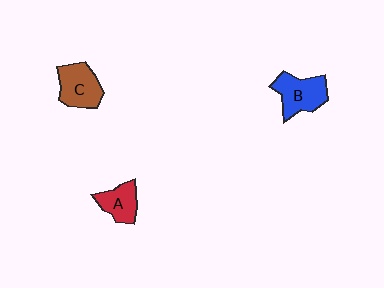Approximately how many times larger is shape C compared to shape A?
Approximately 1.3 times.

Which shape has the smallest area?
Shape A (red).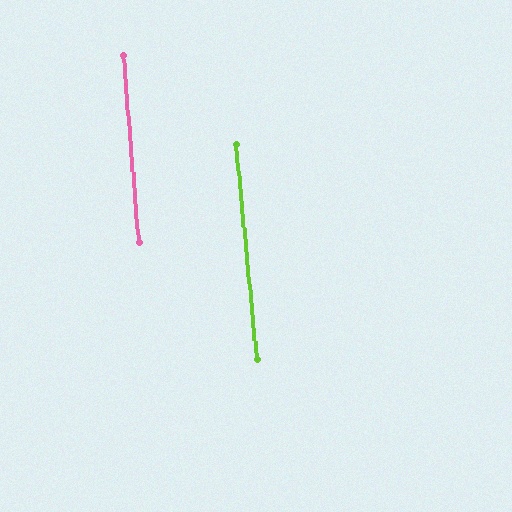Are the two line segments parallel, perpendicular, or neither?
Parallel — their directions differ by only 0.7°.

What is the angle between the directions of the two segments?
Approximately 1 degree.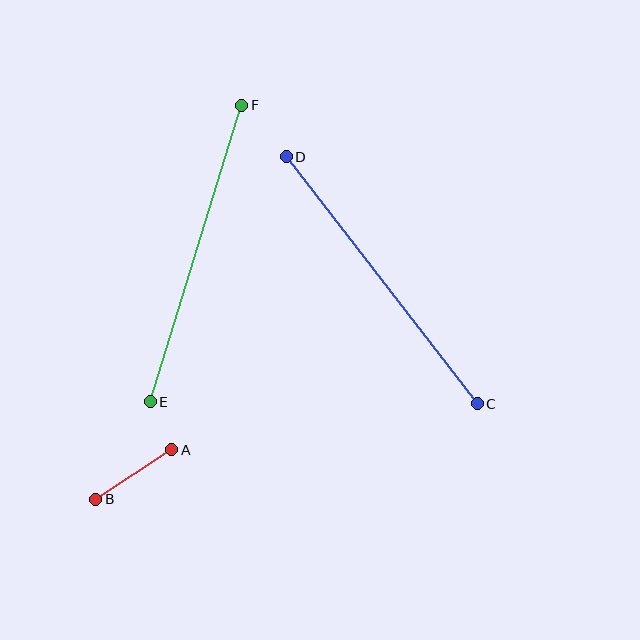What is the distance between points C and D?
The distance is approximately 313 pixels.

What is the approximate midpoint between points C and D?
The midpoint is at approximately (382, 280) pixels.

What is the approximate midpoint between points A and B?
The midpoint is at approximately (134, 474) pixels.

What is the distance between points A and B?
The distance is approximately 90 pixels.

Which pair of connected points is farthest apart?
Points C and D are farthest apart.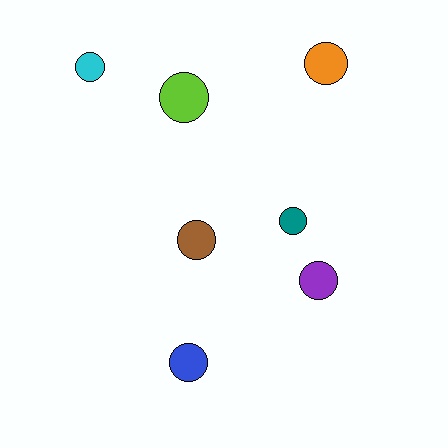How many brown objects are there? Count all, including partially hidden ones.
There is 1 brown object.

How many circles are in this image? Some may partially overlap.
There are 7 circles.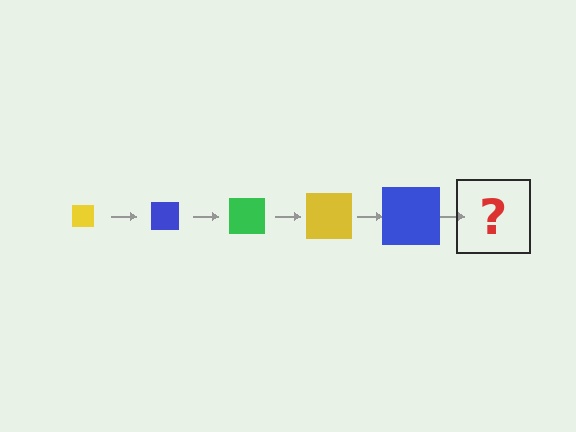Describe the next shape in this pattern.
It should be a green square, larger than the previous one.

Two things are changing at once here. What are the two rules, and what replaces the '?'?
The two rules are that the square grows larger each step and the color cycles through yellow, blue, and green. The '?' should be a green square, larger than the previous one.